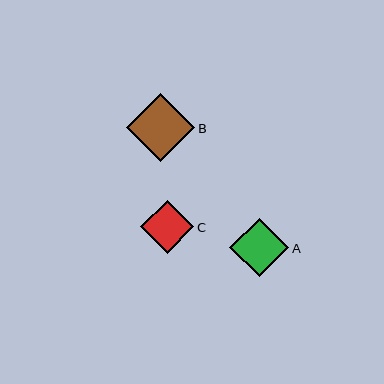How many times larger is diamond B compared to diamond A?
Diamond B is approximately 1.2 times the size of diamond A.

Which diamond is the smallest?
Diamond C is the smallest with a size of approximately 53 pixels.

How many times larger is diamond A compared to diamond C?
Diamond A is approximately 1.1 times the size of diamond C.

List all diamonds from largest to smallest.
From largest to smallest: B, A, C.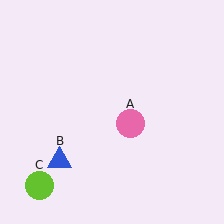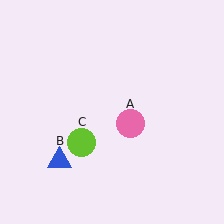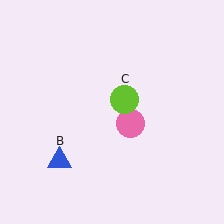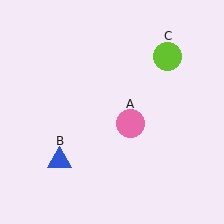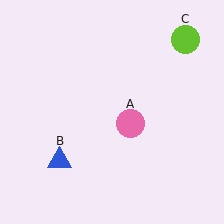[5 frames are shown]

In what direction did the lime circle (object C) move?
The lime circle (object C) moved up and to the right.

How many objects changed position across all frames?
1 object changed position: lime circle (object C).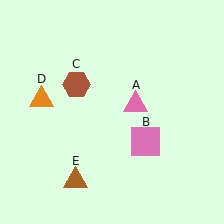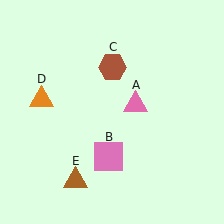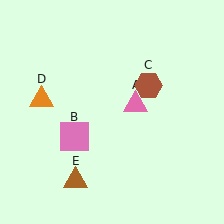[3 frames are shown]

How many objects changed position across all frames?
2 objects changed position: pink square (object B), brown hexagon (object C).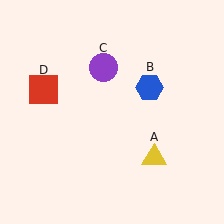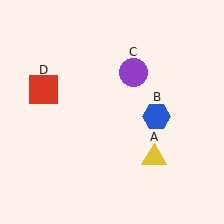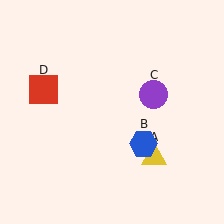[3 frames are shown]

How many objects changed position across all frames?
2 objects changed position: blue hexagon (object B), purple circle (object C).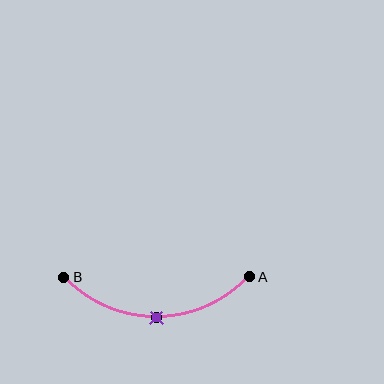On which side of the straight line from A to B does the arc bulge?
The arc bulges below the straight line connecting A and B.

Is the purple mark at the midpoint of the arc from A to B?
Yes. The purple mark lies on the arc at equal arc-length from both A and B — it is the arc midpoint.